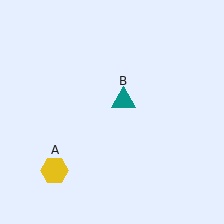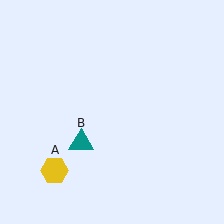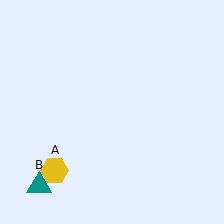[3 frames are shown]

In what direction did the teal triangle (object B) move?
The teal triangle (object B) moved down and to the left.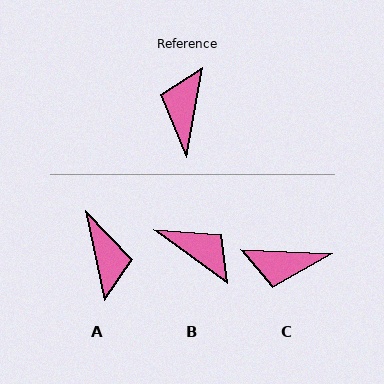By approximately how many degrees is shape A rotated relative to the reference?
Approximately 159 degrees clockwise.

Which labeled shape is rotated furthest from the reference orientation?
A, about 159 degrees away.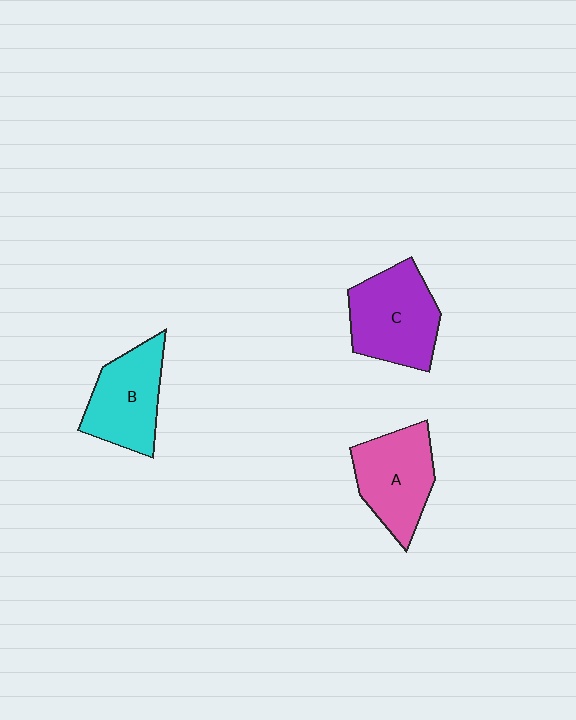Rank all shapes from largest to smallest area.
From largest to smallest: C (purple), A (pink), B (cyan).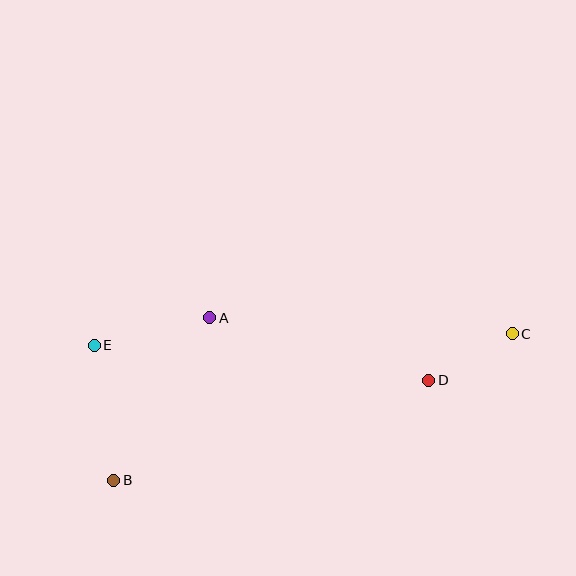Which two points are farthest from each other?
Points B and C are farthest from each other.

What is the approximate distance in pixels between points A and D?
The distance between A and D is approximately 228 pixels.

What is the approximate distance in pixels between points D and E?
The distance between D and E is approximately 336 pixels.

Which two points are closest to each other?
Points C and D are closest to each other.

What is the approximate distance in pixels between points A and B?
The distance between A and B is approximately 189 pixels.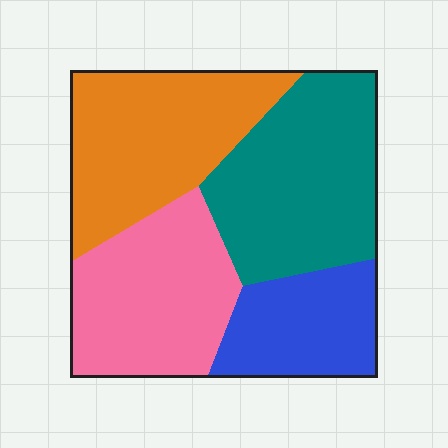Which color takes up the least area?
Blue, at roughly 15%.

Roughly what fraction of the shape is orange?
Orange takes up about one quarter (1/4) of the shape.